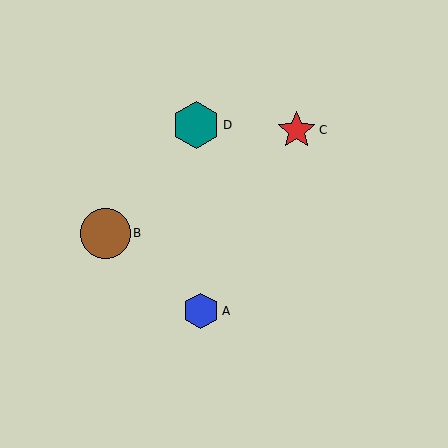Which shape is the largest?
The brown circle (labeled B) is the largest.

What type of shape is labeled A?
Shape A is a blue hexagon.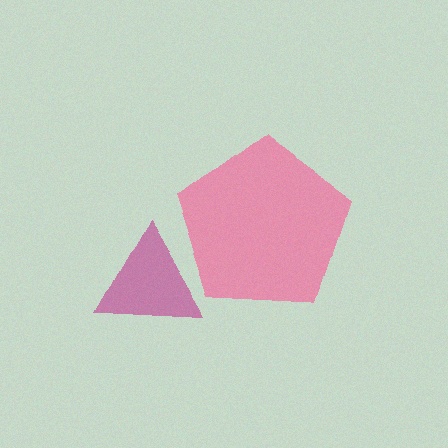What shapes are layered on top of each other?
The layered shapes are: a magenta triangle, a pink pentagon.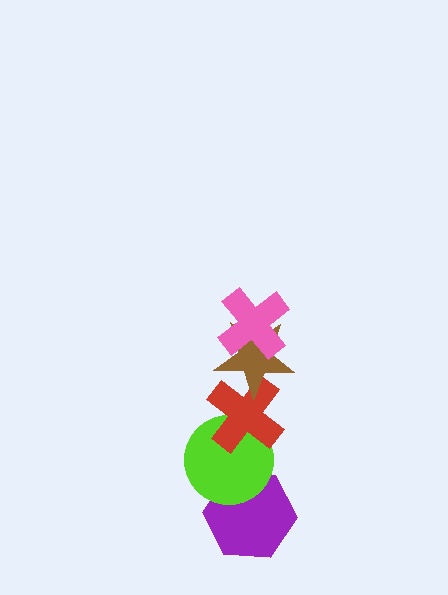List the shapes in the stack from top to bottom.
From top to bottom: the pink cross, the brown star, the red cross, the lime circle, the purple hexagon.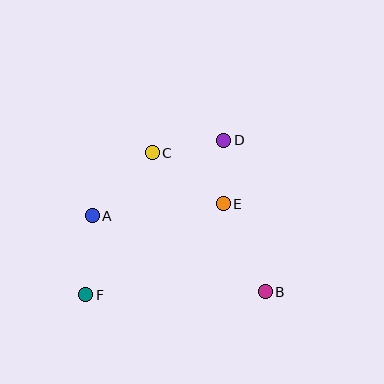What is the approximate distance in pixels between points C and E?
The distance between C and E is approximately 88 pixels.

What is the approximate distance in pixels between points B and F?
The distance between B and F is approximately 179 pixels.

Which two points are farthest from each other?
Points D and F are farthest from each other.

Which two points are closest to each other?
Points D and E are closest to each other.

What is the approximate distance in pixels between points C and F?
The distance between C and F is approximately 157 pixels.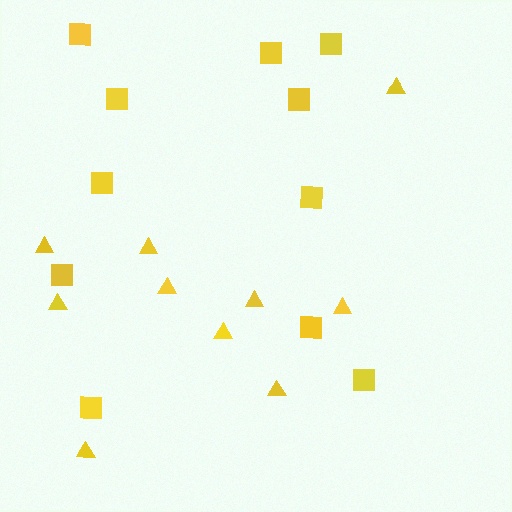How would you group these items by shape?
There are 2 groups: one group of squares (11) and one group of triangles (10).